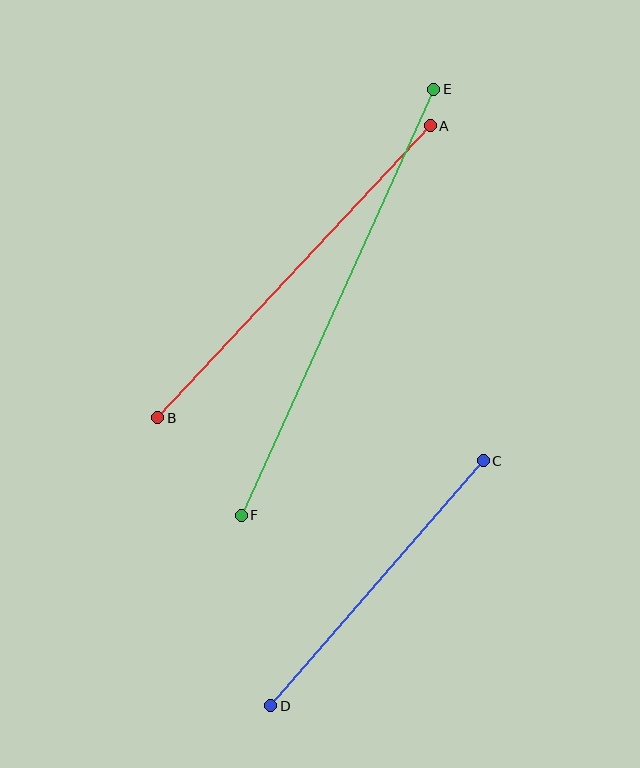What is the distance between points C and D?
The distance is approximately 325 pixels.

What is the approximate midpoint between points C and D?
The midpoint is at approximately (377, 583) pixels.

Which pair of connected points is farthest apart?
Points E and F are farthest apart.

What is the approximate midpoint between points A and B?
The midpoint is at approximately (294, 272) pixels.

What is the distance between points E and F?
The distance is approximately 467 pixels.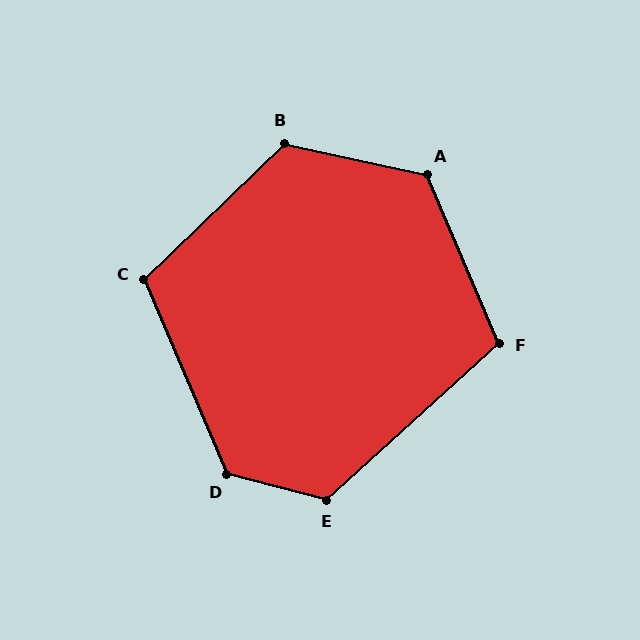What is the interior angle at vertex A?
Approximately 126 degrees (obtuse).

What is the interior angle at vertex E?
Approximately 123 degrees (obtuse).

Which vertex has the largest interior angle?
D, at approximately 128 degrees.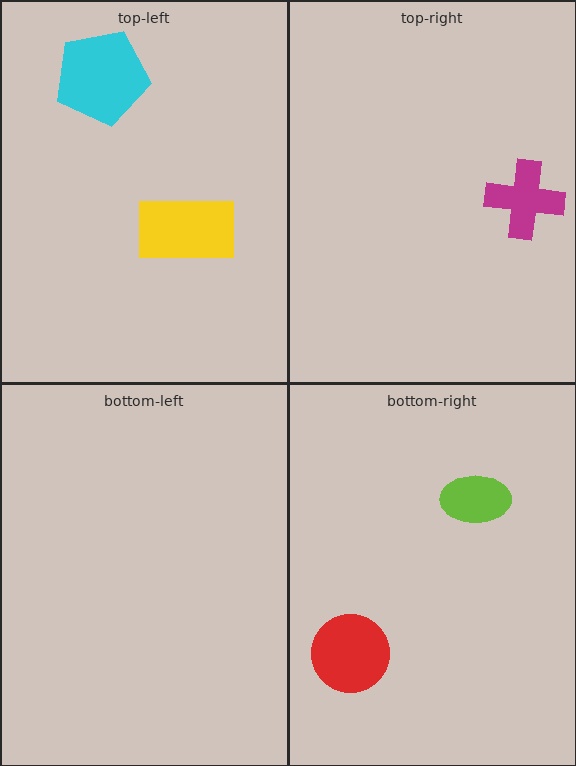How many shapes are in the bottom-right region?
2.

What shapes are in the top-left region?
The yellow rectangle, the cyan pentagon.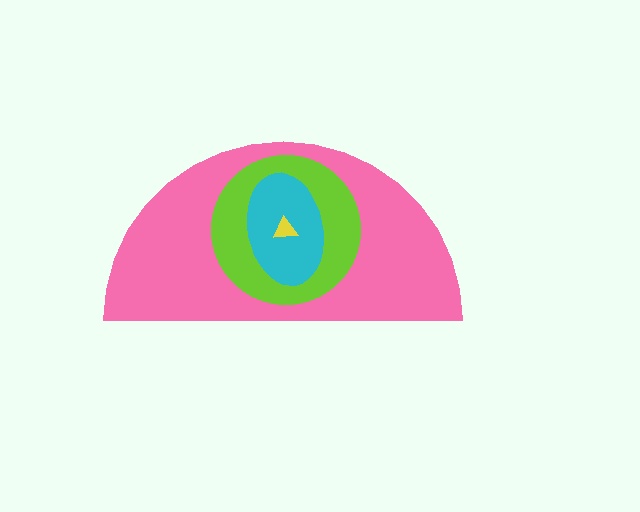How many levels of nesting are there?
4.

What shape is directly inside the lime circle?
The cyan ellipse.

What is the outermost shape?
The pink semicircle.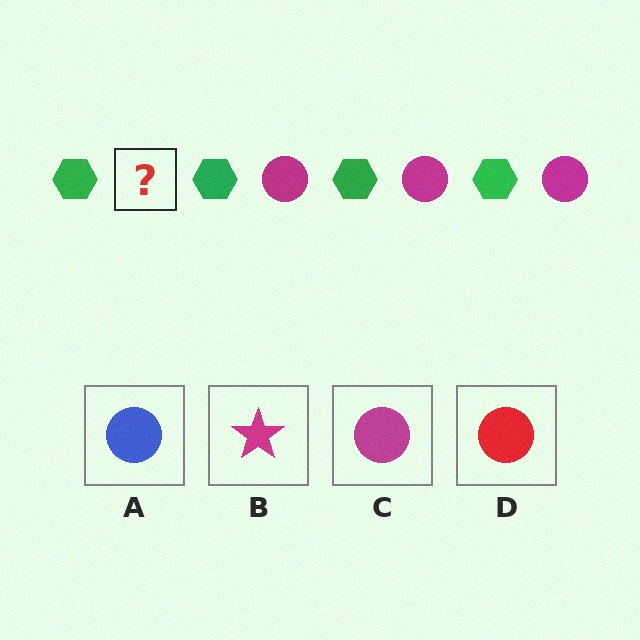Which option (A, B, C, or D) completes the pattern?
C.